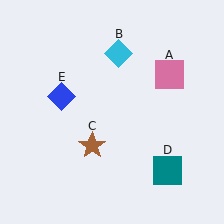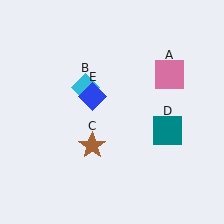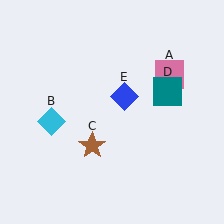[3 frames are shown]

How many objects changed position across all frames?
3 objects changed position: cyan diamond (object B), teal square (object D), blue diamond (object E).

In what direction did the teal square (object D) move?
The teal square (object D) moved up.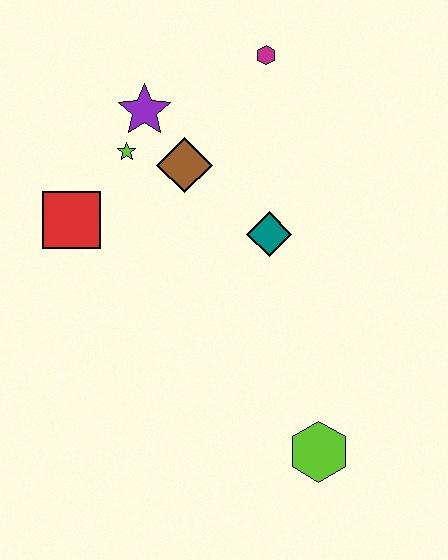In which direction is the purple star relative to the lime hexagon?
The purple star is above the lime hexagon.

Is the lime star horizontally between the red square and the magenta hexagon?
Yes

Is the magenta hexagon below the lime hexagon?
No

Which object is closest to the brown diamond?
The lime star is closest to the brown diamond.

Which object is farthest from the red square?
The lime hexagon is farthest from the red square.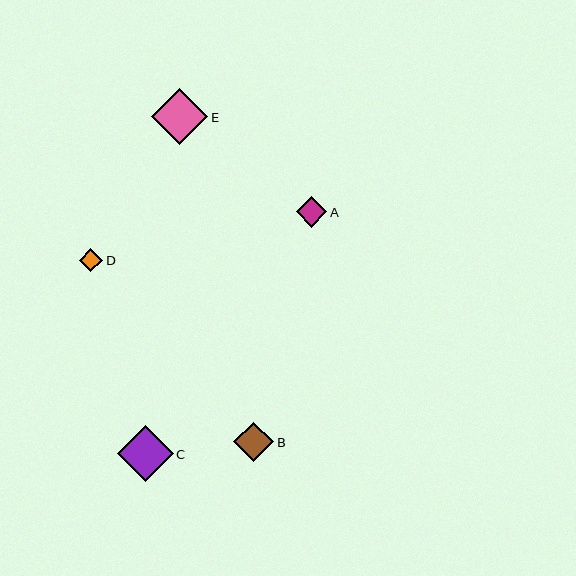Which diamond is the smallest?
Diamond D is the smallest with a size of approximately 23 pixels.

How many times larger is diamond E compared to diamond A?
Diamond E is approximately 1.8 times the size of diamond A.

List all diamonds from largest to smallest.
From largest to smallest: E, C, B, A, D.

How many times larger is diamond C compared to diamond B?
Diamond C is approximately 1.4 times the size of diamond B.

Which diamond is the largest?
Diamond E is the largest with a size of approximately 56 pixels.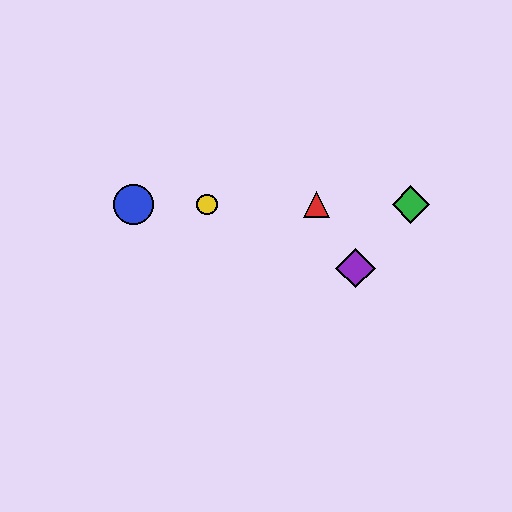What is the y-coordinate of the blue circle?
The blue circle is at y≈204.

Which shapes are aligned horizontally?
The red triangle, the blue circle, the green diamond, the yellow circle are aligned horizontally.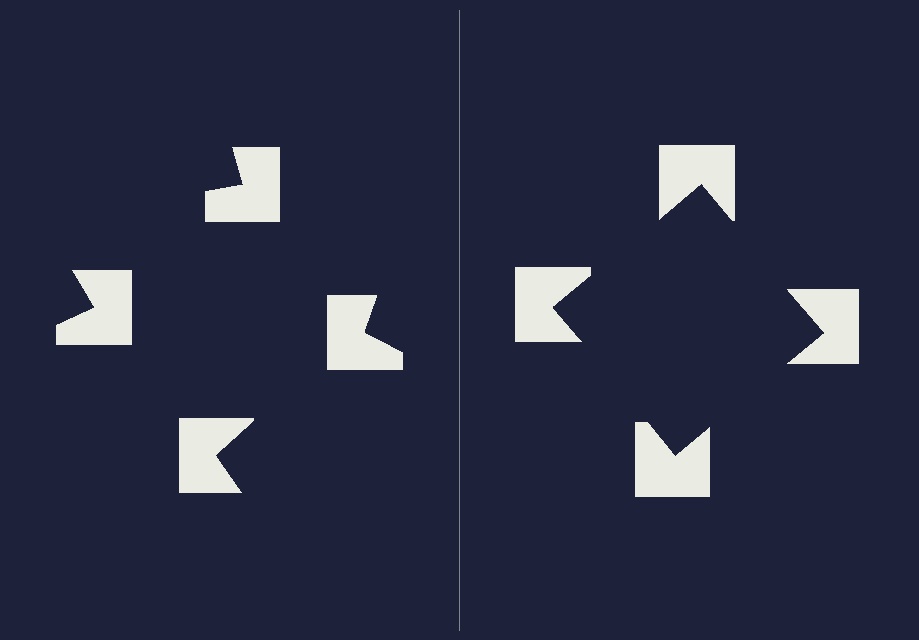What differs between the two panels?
The notched squares are positioned identically on both sides; only the wedge orientations differ. On the right they align to a square; on the left they are misaligned.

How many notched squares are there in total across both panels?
8 — 4 on each side.